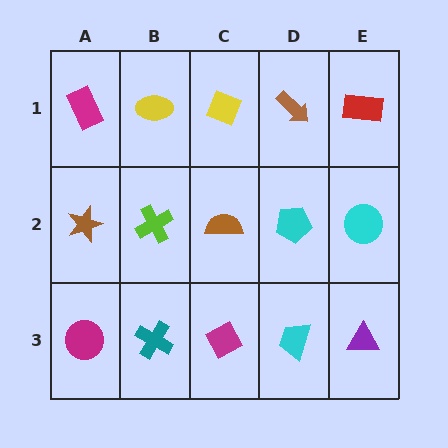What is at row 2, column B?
A lime cross.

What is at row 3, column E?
A purple triangle.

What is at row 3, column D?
A cyan trapezoid.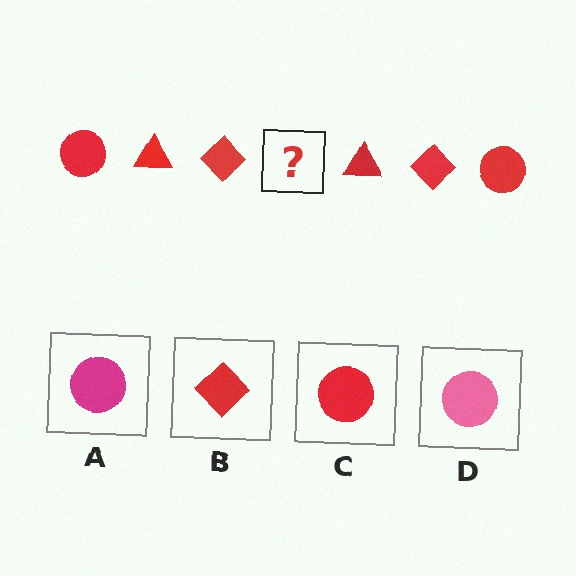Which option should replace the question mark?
Option C.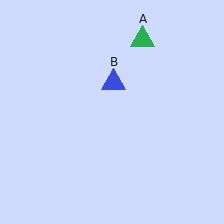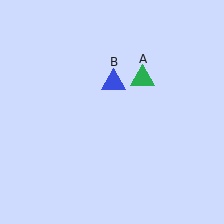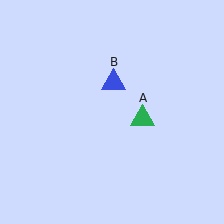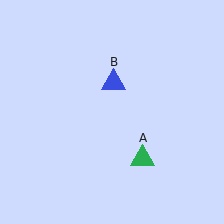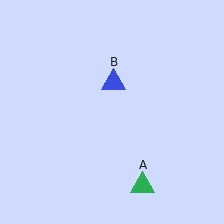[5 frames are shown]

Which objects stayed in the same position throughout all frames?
Blue triangle (object B) remained stationary.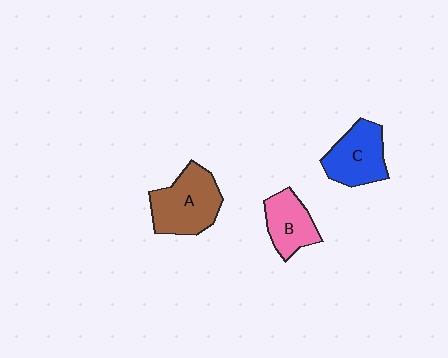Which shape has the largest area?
Shape A (brown).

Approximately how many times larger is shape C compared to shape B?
Approximately 1.2 times.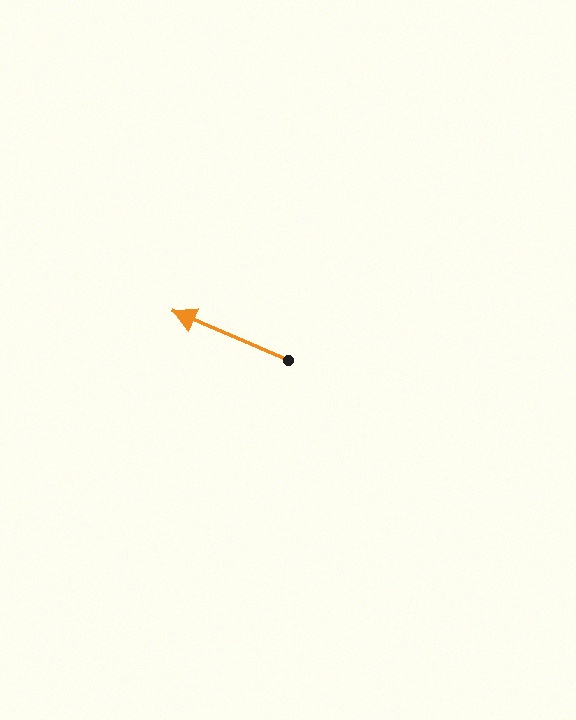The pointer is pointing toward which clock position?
Roughly 10 o'clock.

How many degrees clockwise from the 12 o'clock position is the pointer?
Approximately 293 degrees.